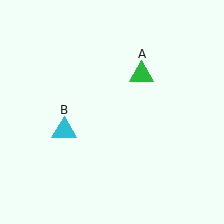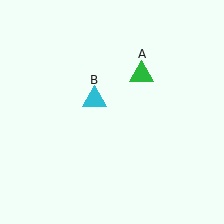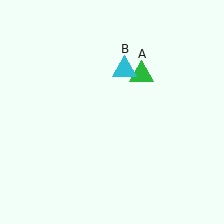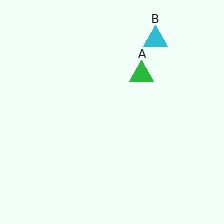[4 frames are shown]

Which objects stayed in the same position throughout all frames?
Green triangle (object A) remained stationary.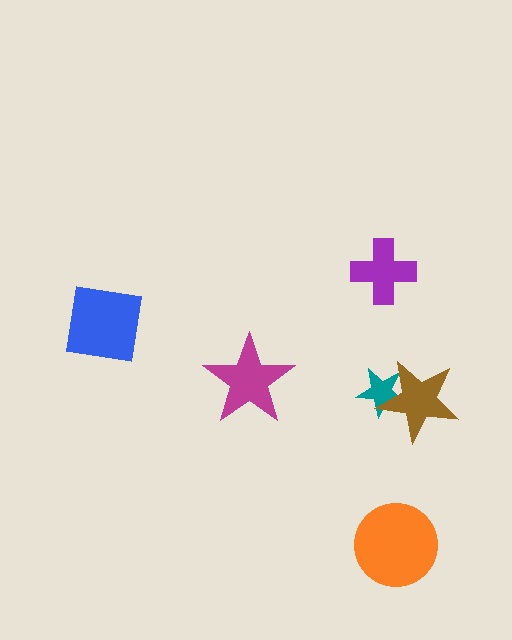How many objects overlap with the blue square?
0 objects overlap with the blue square.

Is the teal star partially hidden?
Yes, it is partially covered by another shape.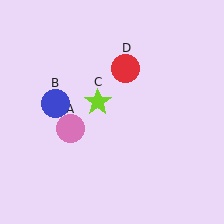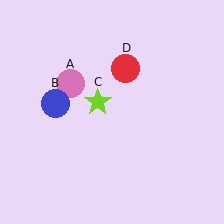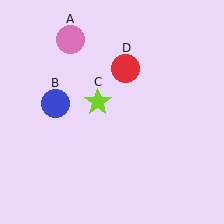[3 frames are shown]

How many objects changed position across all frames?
1 object changed position: pink circle (object A).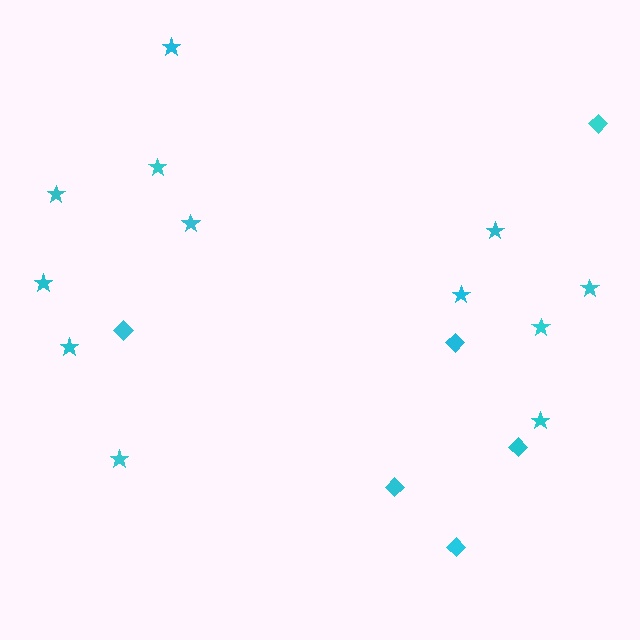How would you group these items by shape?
There are 2 groups: one group of stars (12) and one group of diamonds (6).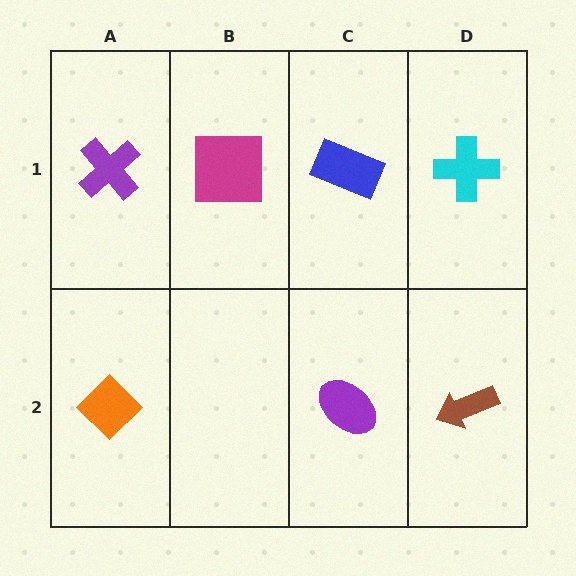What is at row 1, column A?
A purple cross.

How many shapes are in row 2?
3 shapes.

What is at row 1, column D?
A cyan cross.